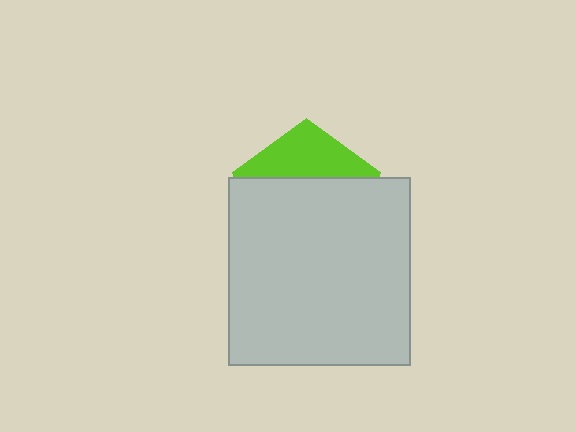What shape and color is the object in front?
The object in front is a light gray rectangle.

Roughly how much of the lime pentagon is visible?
A small part of it is visible (roughly 33%).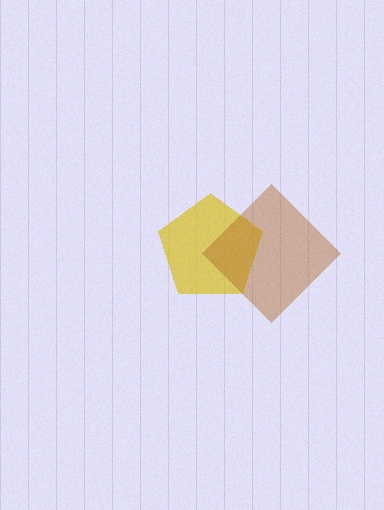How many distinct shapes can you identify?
There are 2 distinct shapes: a yellow pentagon, a brown diamond.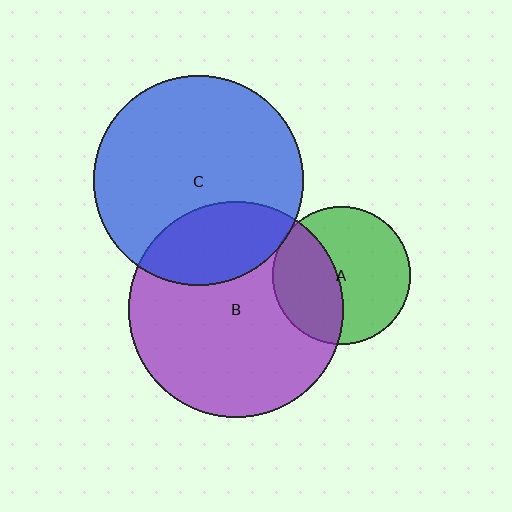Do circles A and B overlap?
Yes.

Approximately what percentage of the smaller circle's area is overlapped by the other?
Approximately 40%.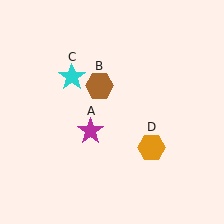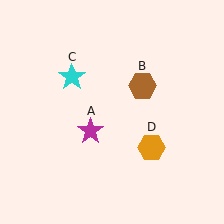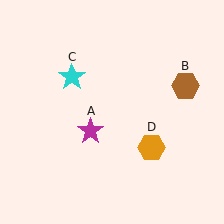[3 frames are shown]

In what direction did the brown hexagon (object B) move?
The brown hexagon (object B) moved right.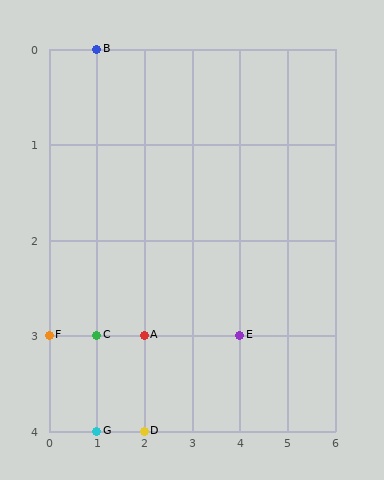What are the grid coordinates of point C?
Point C is at grid coordinates (1, 3).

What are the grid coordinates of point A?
Point A is at grid coordinates (2, 3).